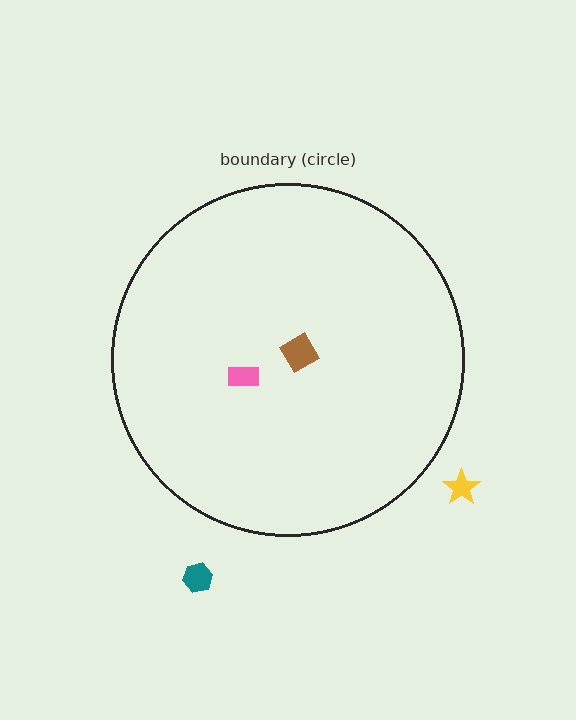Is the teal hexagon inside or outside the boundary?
Outside.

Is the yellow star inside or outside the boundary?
Outside.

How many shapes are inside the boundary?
2 inside, 2 outside.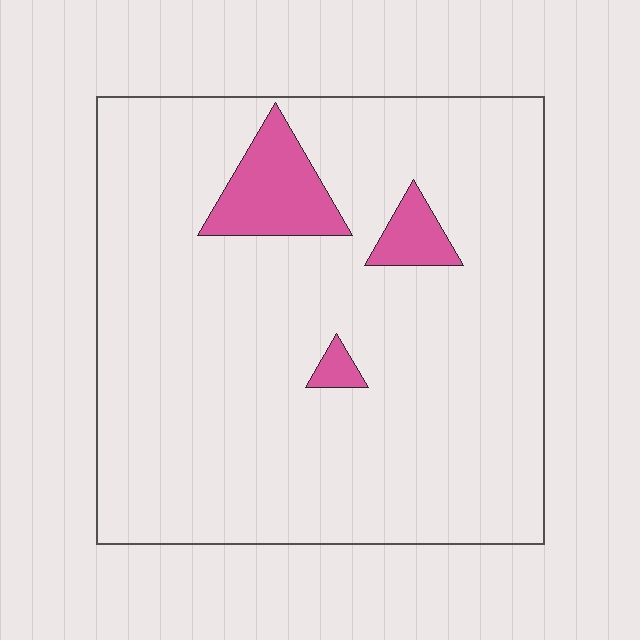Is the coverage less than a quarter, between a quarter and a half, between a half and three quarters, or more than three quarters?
Less than a quarter.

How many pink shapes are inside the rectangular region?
3.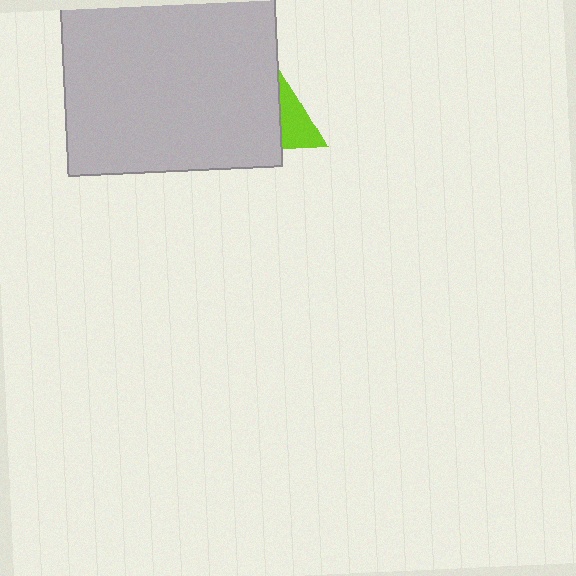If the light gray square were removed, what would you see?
You would see the complete lime triangle.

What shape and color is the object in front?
The object in front is a light gray square.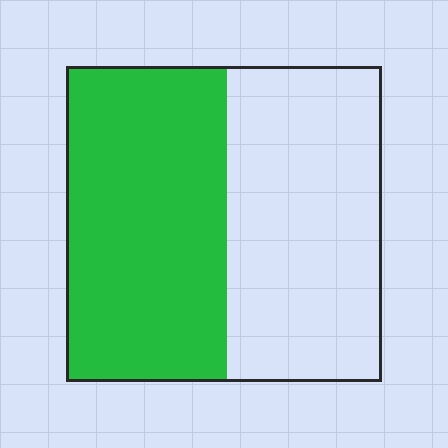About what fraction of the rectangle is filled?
About one half (1/2).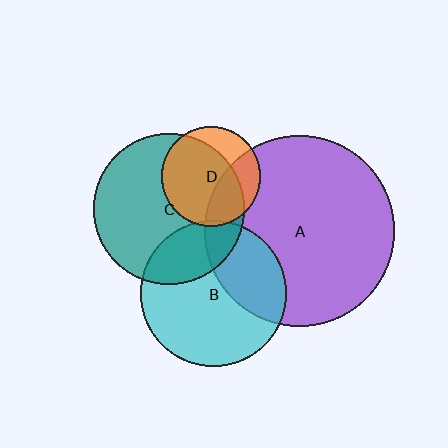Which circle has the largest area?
Circle A (purple).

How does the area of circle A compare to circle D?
Approximately 3.6 times.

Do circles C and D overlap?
Yes.